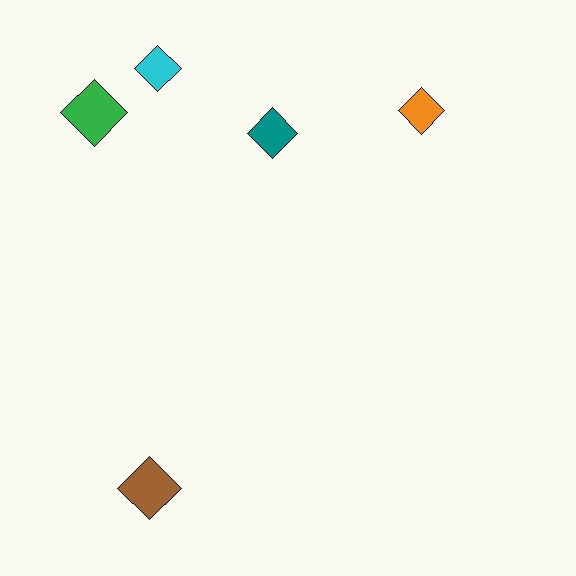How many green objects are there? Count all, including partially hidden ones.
There is 1 green object.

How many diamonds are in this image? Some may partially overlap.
There are 5 diamonds.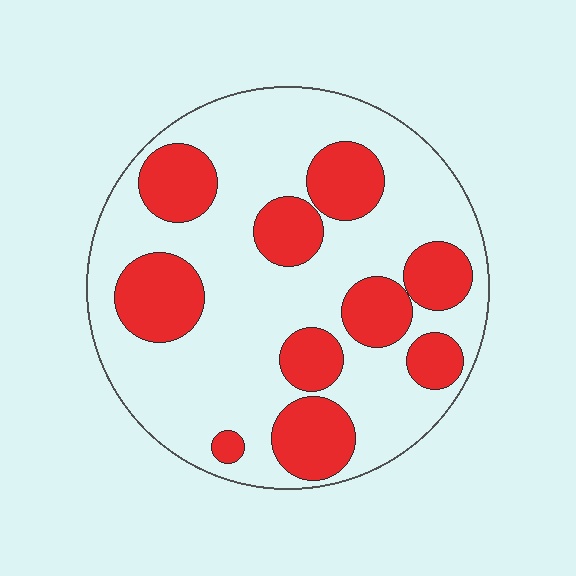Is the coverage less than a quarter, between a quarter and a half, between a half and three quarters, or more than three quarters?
Between a quarter and a half.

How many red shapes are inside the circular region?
10.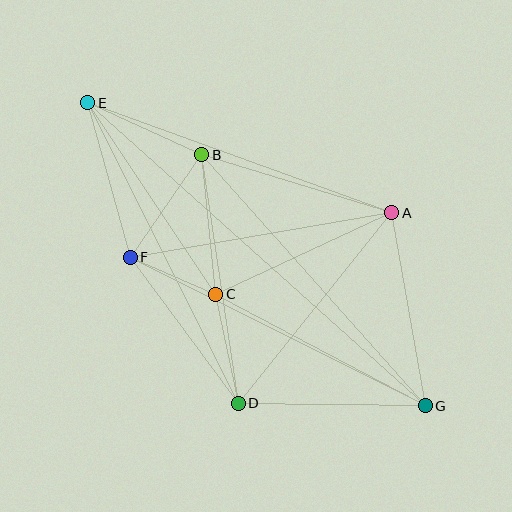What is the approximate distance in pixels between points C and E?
The distance between C and E is approximately 231 pixels.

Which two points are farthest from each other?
Points E and G are farthest from each other.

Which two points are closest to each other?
Points C and F are closest to each other.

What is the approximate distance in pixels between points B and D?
The distance between B and D is approximately 251 pixels.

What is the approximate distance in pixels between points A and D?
The distance between A and D is approximately 245 pixels.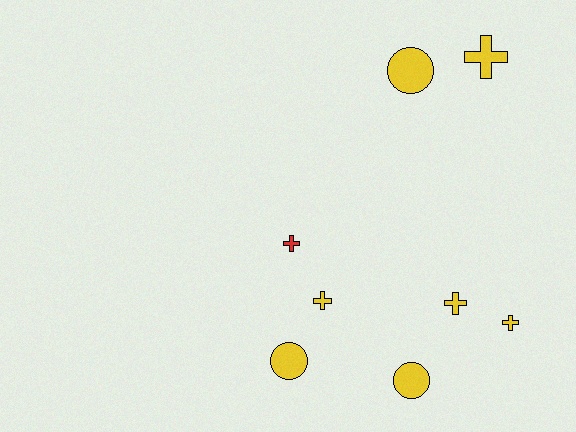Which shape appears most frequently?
Cross, with 5 objects.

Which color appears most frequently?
Yellow, with 7 objects.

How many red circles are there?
There are no red circles.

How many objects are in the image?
There are 8 objects.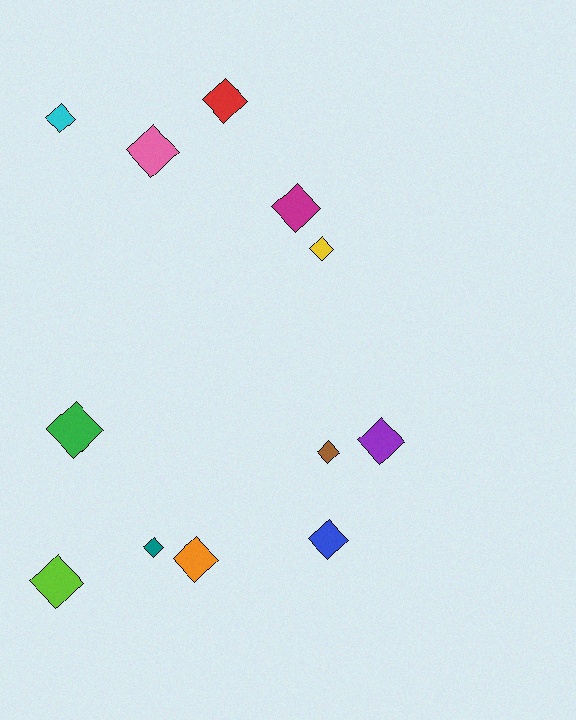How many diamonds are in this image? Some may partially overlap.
There are 12 diamonds.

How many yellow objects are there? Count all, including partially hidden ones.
There is 1 yellow object.